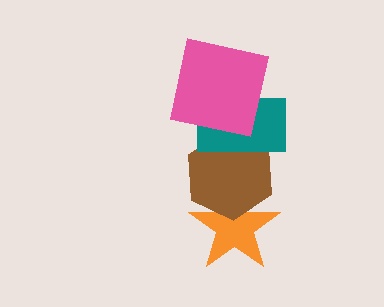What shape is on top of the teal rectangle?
The pink square is on top of the teal rectangle.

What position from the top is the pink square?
The pink square is 1st from the top.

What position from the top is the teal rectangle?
The teal rectangle is 2nd from the top.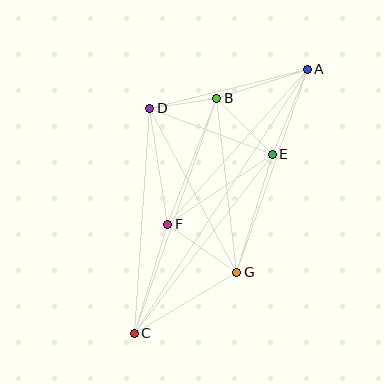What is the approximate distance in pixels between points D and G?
The distance between D and G is approximately 186 pixels.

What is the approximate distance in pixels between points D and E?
The distance between D and E is approximately 131 pixels.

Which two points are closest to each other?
Points B and D are closest to each other.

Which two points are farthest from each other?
Points A and C are farthest from each other.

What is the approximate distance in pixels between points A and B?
The distance between A and B is approximately 95 pixels.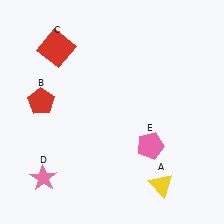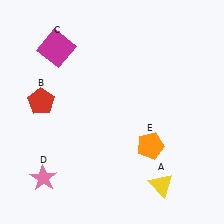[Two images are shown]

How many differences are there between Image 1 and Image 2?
There are 2 differences between the two images.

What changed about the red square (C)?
In Image 1, C is red. In Image 2, it changed to magenta.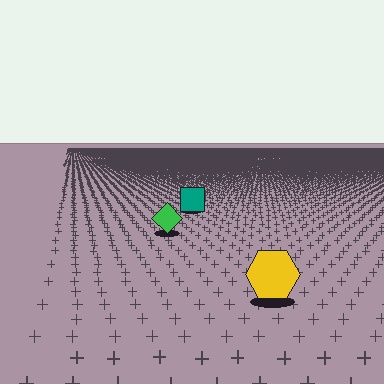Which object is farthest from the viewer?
The teal square is farthest from the viewer. It appears smaller and the ground texture around it is denser.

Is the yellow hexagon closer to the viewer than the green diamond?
Yes. The yellow hexagon is closer — you can tell from the texture gradient: the ground texture is coarser near it.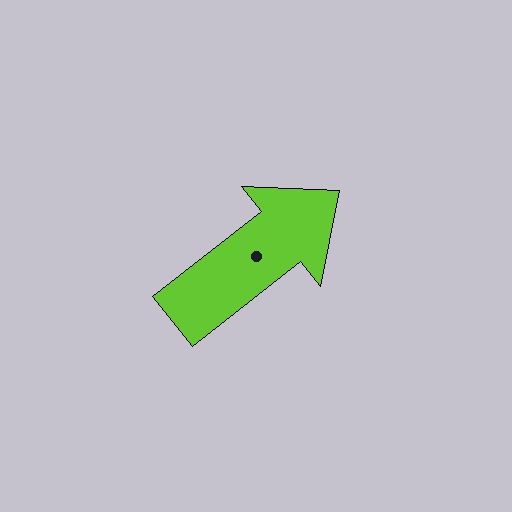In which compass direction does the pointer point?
Northeast.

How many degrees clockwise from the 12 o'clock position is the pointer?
Approximately 52 degrees.